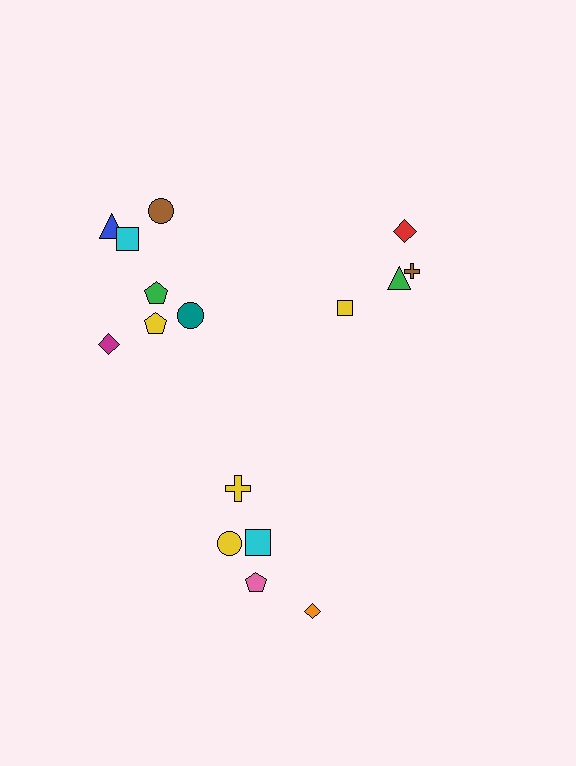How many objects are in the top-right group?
There are 4 objects.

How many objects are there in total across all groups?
There are 16 objects.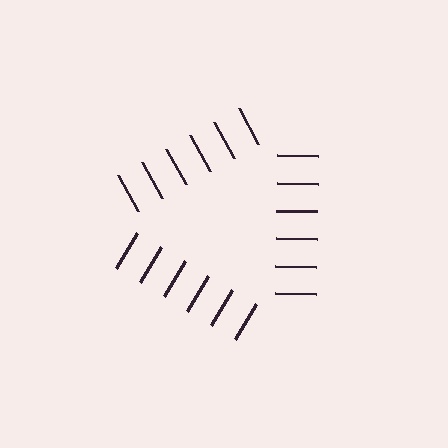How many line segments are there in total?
18 — 6 along each of the 3 edges.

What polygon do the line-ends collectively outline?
An illusory triangle — the line segments terminate on its edges but no continuous stroke is drawn.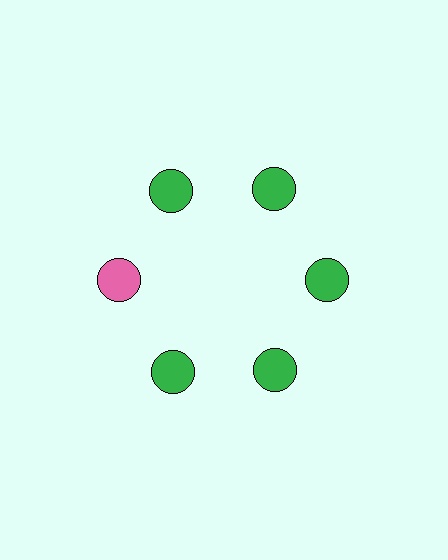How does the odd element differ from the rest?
It has a different color: pink instead of green.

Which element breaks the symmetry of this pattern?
The pink circle at roughly the 9 o'clock position breaks the symmetry. All other shapes are green circles.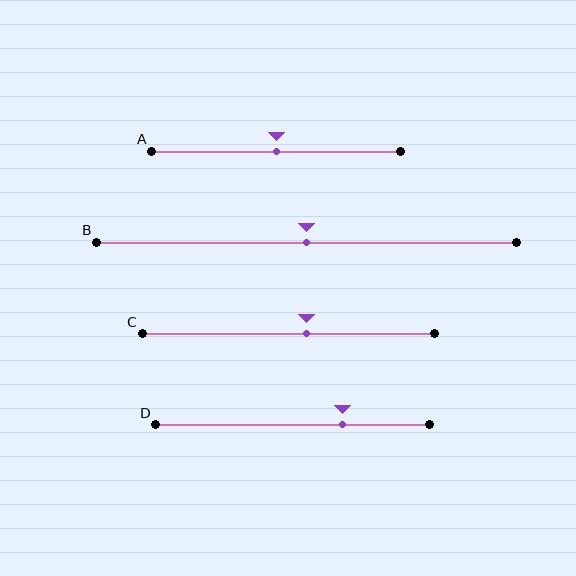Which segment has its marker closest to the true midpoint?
Segment A has its marker closest to the true midpoint.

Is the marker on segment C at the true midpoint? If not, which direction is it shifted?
No, the marker on segment C is shifted to the right by about 6% of the segment length.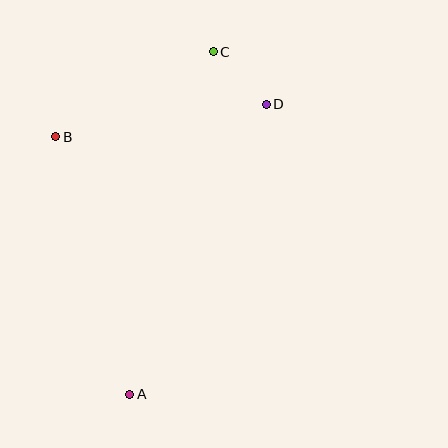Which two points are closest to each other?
Points C and D are closest to each other.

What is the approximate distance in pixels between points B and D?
The distance between B and D is approximately 213 pixels.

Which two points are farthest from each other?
Points A and C are farthest from each other.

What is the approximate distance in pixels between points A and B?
The distance between A and B is approximately 267 pixels.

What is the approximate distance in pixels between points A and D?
The distance between A and D is approximately 321 pixels.